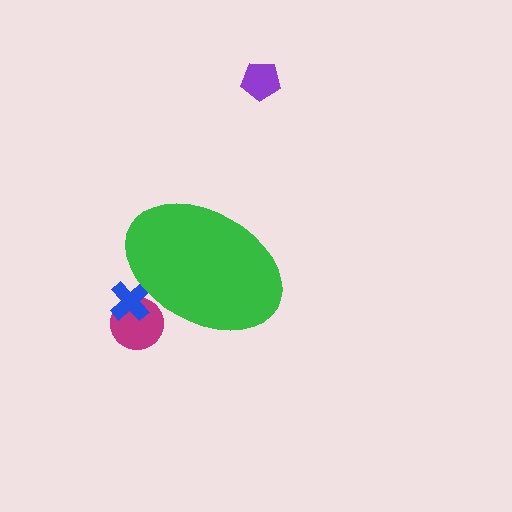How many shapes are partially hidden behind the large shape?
2 shapes are partially hidden.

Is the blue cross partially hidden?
Yes, the blue cross is partially hidden behind the green ellipse.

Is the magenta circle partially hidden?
Yes, the magenta circle is partially hidden behind the green ellipse.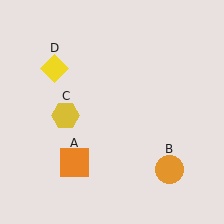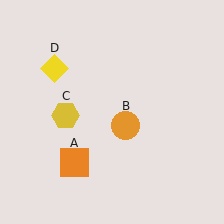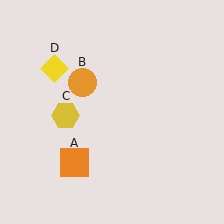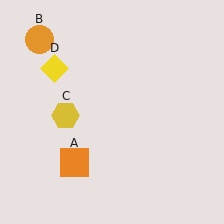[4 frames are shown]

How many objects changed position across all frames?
1 object changed position: orange circle (object B).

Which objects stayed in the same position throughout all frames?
Orange square (object A) and yellow hexagon (object C) and yellow diamond (object D) remained stationary.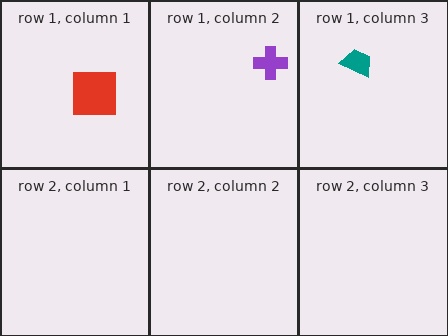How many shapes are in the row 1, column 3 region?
1.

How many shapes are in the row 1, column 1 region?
1.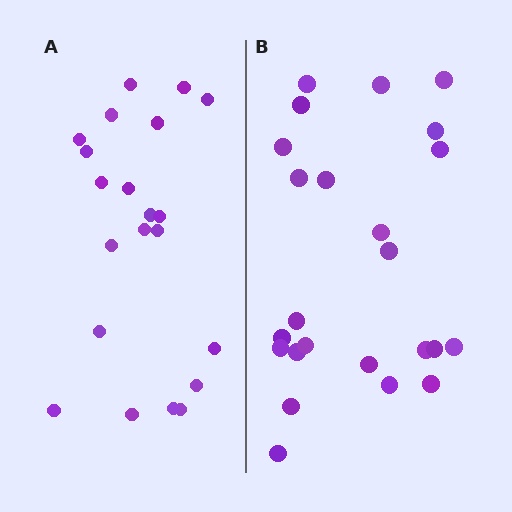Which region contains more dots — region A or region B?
Region B (the right region) has more dots.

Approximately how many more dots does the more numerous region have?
Region B has just a few more — roughly 2 or 3 more dots than region A.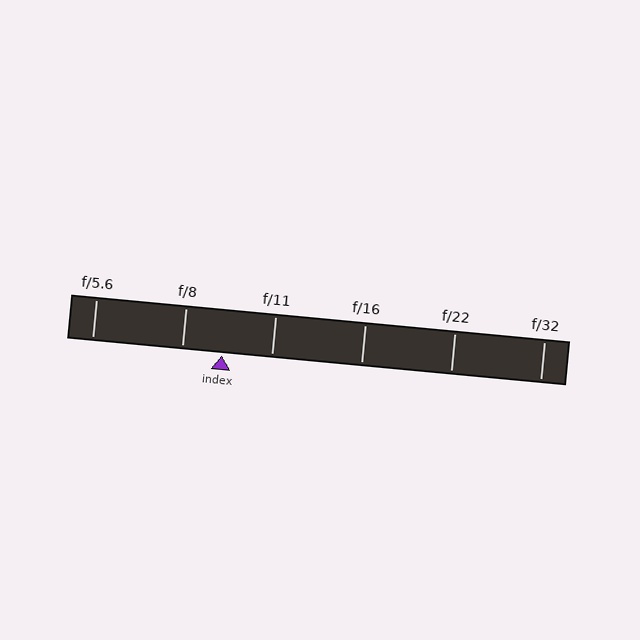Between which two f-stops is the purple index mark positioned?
The index mark is between f/8 and f/11.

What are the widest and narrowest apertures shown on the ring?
The widest aperture shown is f/5.6 and the narrowest is f/32.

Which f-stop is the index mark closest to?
The index mark is closest to f/8.